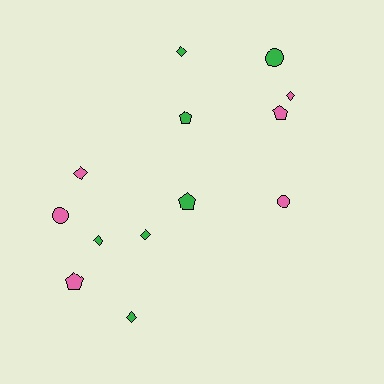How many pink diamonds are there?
There are 2 pink diamonds.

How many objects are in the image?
There are 13 objects.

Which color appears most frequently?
Green, with 7 objects.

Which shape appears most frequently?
Diamond, with 6 objects.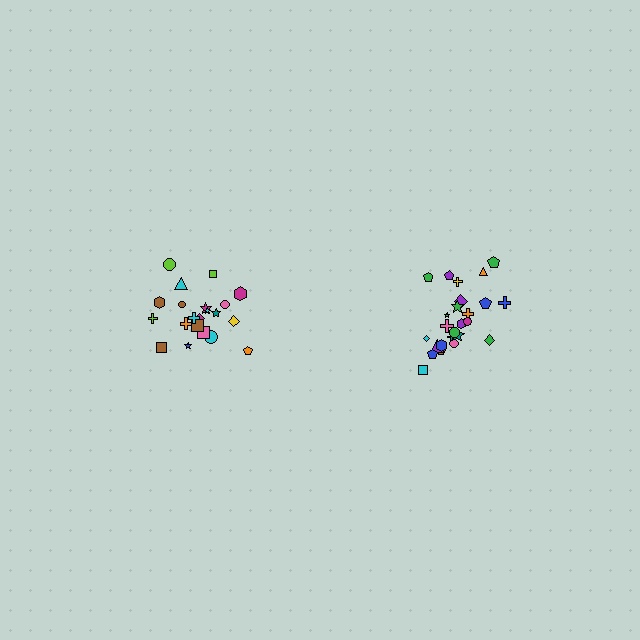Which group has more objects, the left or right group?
The right group.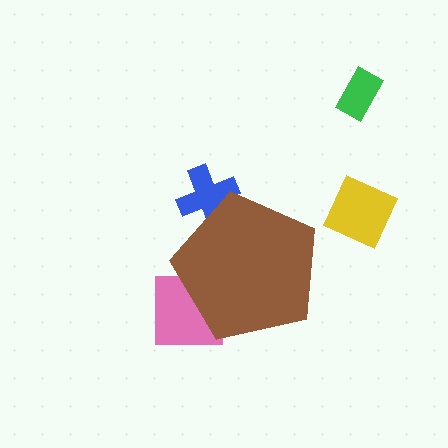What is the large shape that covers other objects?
A brown pentagon.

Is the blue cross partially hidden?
Yes, the blue cross is partially hidden behind the brown pentagon.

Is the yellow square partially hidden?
No, the yellow square is fully visible.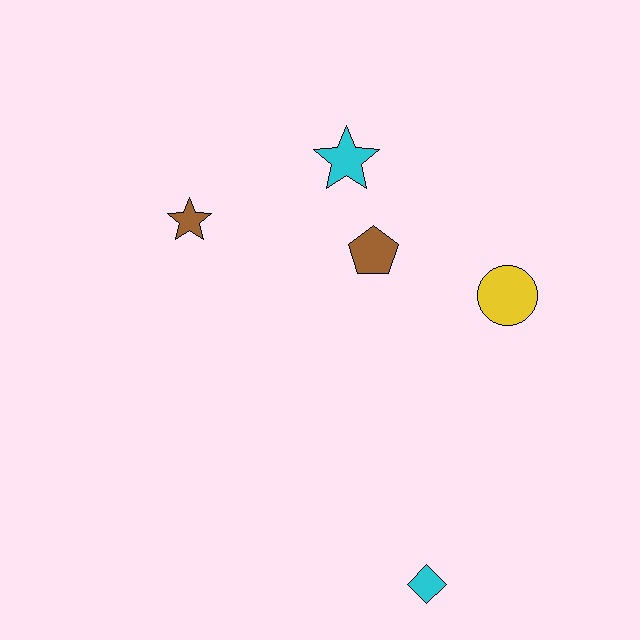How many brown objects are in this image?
There are 2 brown objects.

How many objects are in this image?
There are 5 objects.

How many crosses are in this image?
There are no crosses.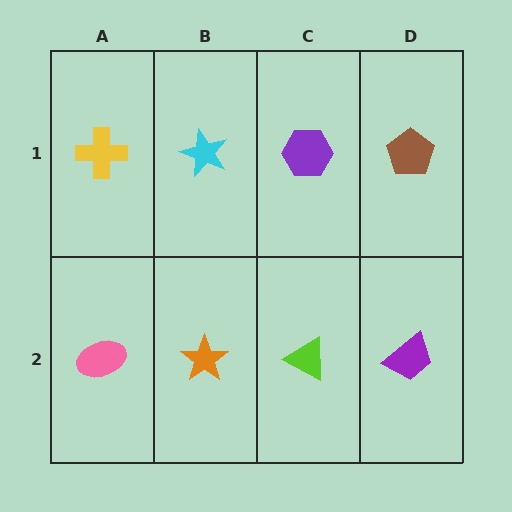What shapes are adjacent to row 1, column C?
A lime triangle (row 2, column C), a cyan star (row 1, column B), a brown pentagon (row 1, column D).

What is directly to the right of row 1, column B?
A purple hexagon.